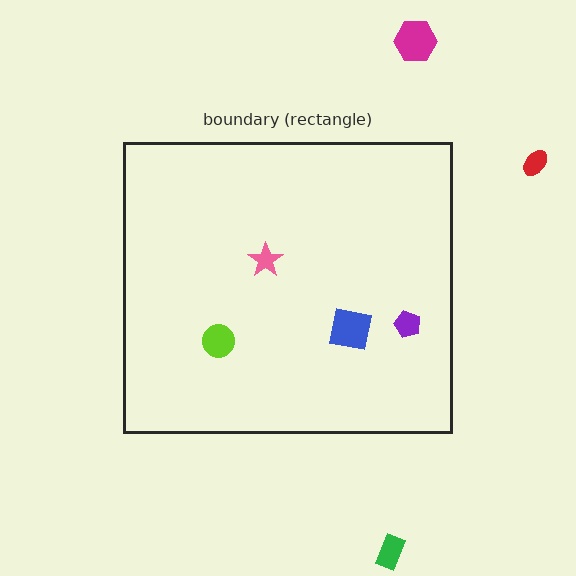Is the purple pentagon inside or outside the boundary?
Inside.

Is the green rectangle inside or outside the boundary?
Outside.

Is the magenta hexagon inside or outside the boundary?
Outside.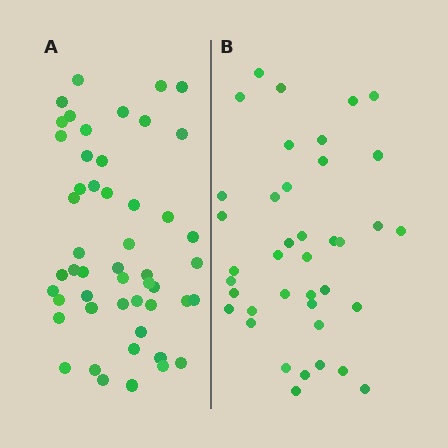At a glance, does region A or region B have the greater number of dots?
Region A (the left region) has more dots.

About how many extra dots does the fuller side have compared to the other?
Region A has roughly 12 or so more dots than region B.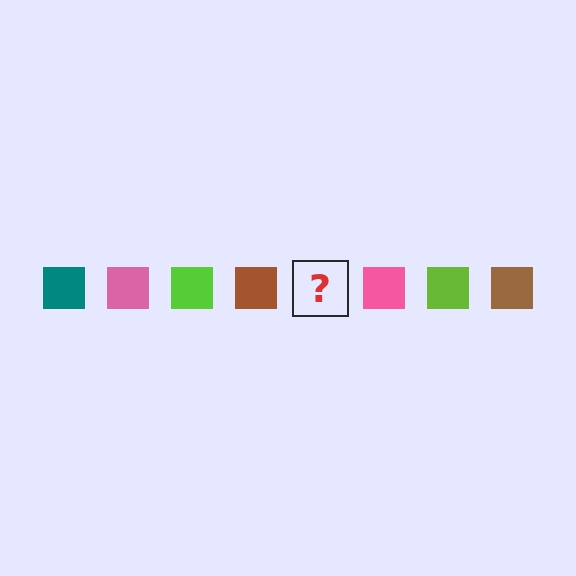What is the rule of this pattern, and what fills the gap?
The rule is that the pattern cycles through teal, pink, lime, brown squares. The gap should be filled with a teal square.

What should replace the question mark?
The question mark should be replaced with a teal square.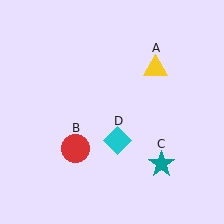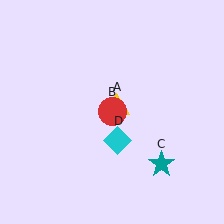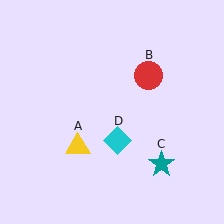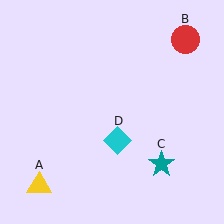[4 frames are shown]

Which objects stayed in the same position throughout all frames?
Teal star (object C) and cyan diamond (object D) remained stationary.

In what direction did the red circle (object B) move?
The red circle (object B) moved up and to the right.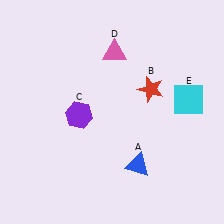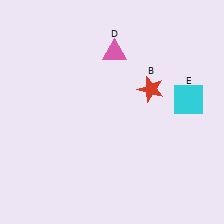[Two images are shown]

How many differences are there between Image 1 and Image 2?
There are 2 differences between the two images.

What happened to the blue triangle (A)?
The blue triangle (A) was removed in Image 2. It was in the bottom-right area of Image 1.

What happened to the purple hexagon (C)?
The purple hexagon (C) was removed in Image 2. It was in the bottom-left area of Image 1.